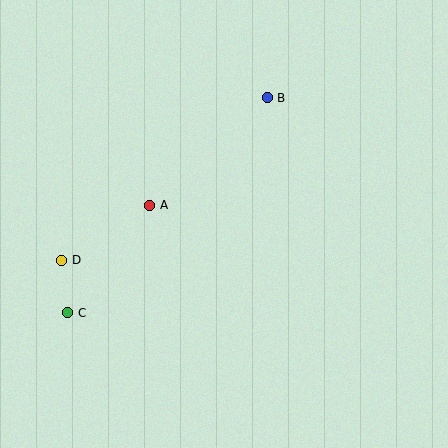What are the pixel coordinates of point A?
Point A is at (150, 205).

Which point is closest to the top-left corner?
Point A is closest to the top-left corner.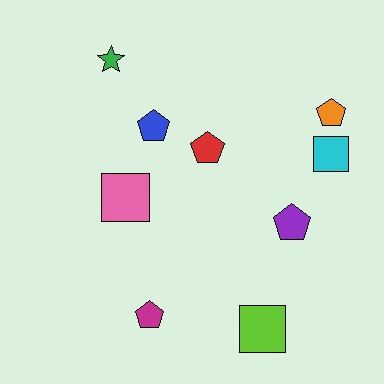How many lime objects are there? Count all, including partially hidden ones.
There is 1 lime object.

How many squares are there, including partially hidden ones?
There are 3 squares.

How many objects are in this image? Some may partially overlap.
There are 9 objects.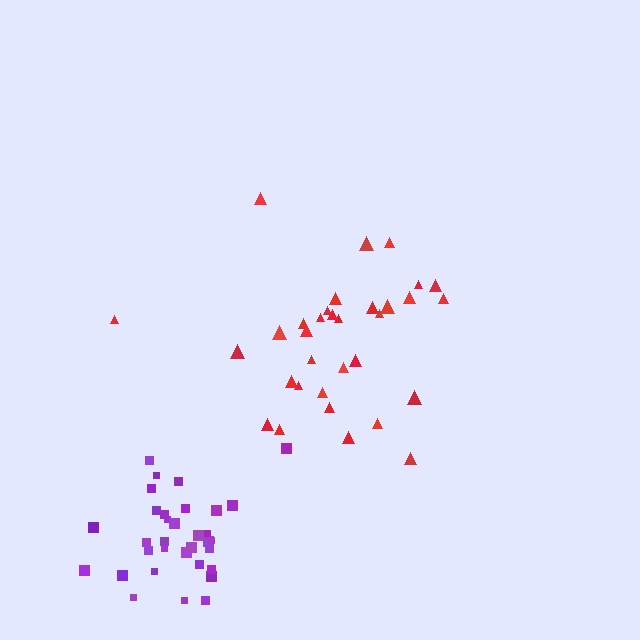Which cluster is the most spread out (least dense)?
Red.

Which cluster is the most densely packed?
Purple.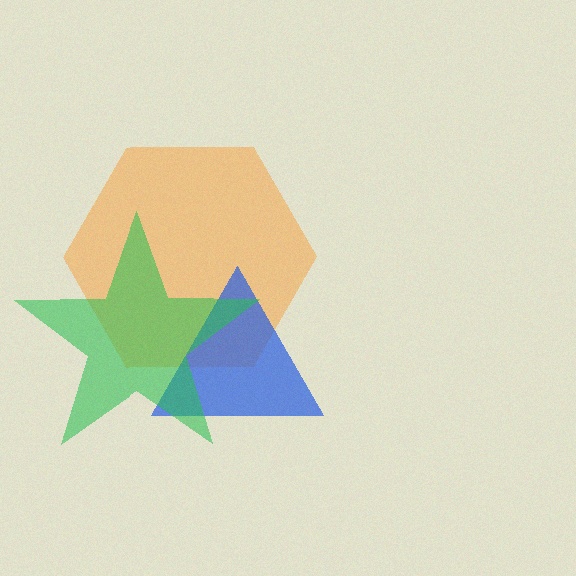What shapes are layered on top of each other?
The layered shapes are: an orange hexagon, a blue triangle, a green star.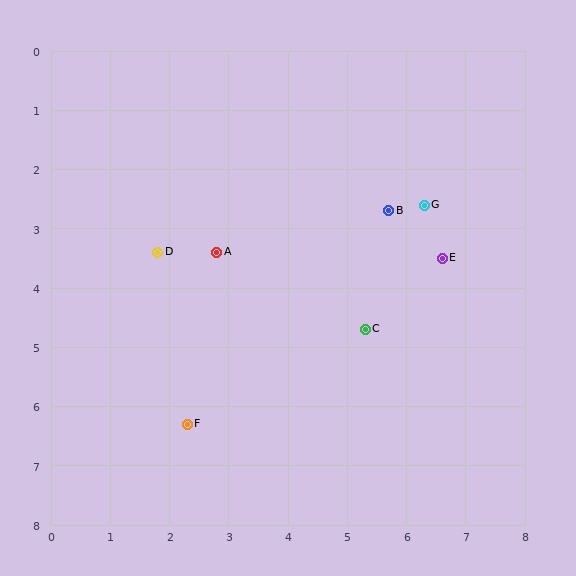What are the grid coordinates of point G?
Point G is at approximately (6.3, 2.6).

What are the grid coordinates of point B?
Point B is at approximately (5.7, 2.7).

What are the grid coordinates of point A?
Point A is at approximately (2.8, 3.4).